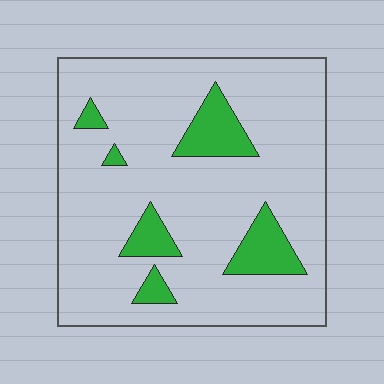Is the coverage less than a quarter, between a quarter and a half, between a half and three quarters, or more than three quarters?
Less than a quarter.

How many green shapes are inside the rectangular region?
6.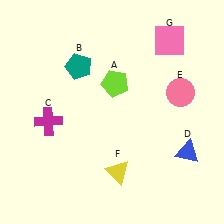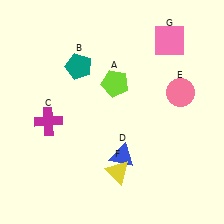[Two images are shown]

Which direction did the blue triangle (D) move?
The blue triangle (D) moved left.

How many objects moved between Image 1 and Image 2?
1 object moved between the two images.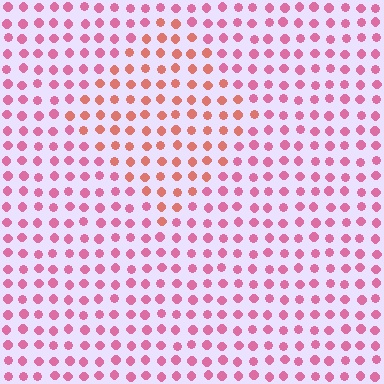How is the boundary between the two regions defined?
The boundary is defined purely by a slight shift in hue (about 33 degrees). Spacing, size, and orientation are identical on both sides.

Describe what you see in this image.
The image is filled with small pink elements in a uniform arrangement. A diamond-shaped region is visible where the elements are tinted to a slightly different hue, forming a subtle color boundary.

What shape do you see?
I see a diamond.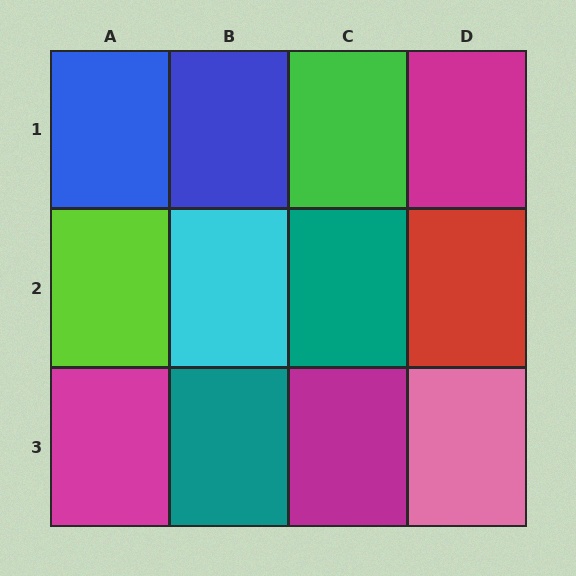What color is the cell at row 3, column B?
Teal.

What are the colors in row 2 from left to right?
Lime, cyan, teal, red.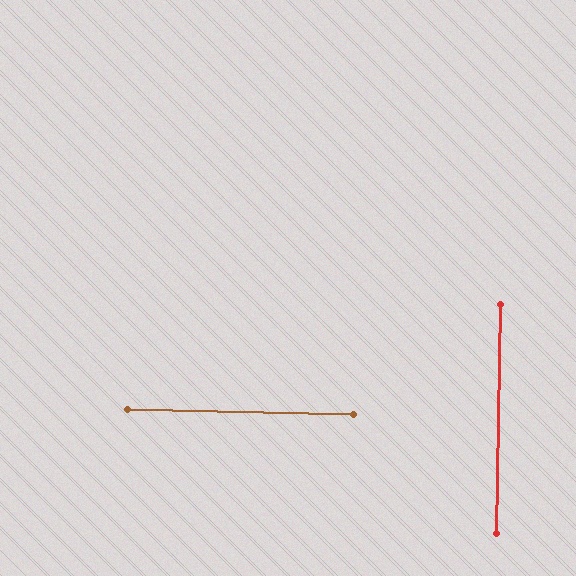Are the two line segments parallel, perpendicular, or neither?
Perpendicular — they meet at approximately 90°.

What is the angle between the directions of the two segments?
Approximately 90 degrees.